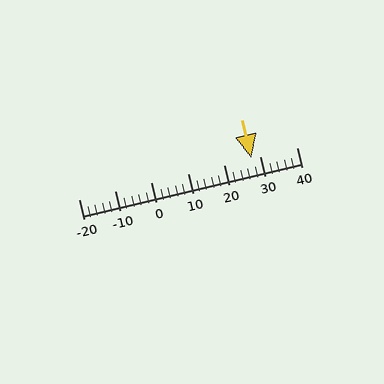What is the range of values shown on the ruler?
The ruler shows values from -20 to 40.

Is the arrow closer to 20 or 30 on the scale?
The arrow is closer to 30.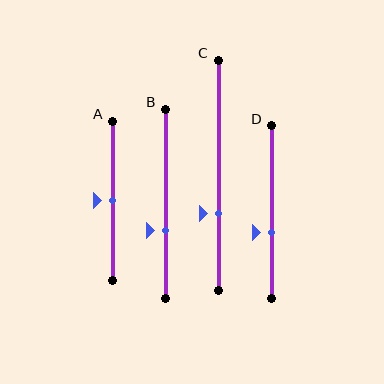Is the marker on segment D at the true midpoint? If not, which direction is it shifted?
No, the marker on segment D is shifted downward by about 12% of the segment length.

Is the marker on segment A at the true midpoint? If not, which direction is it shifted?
Yes, the marker on segment A is at the true midpoint.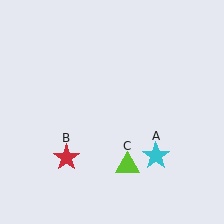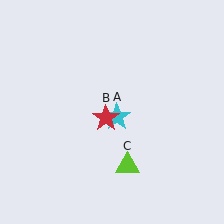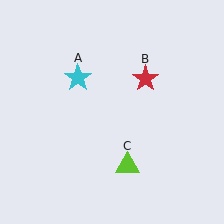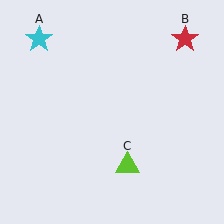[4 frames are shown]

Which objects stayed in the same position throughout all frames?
Lime triangle (object C) remained stationary.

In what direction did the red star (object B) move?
The red star (object B) moved up and to the right.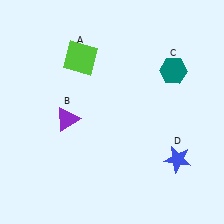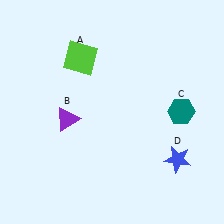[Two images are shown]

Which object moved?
The teal hexagon (C) moved down.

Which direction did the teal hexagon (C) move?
The teal hexagon (C) moved down.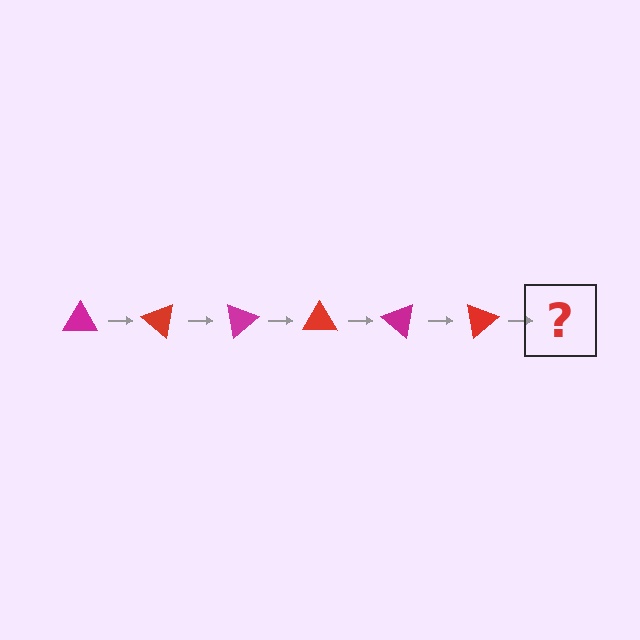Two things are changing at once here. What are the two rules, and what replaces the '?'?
The two rules are that it rotates 40 degrees each step and the color cycles through magenta and red. The '?' should be a magenta triangle, rotated 240 degrees from the start.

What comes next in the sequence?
The next element should be a magenta triangle, rotated 240 degrees from the start.